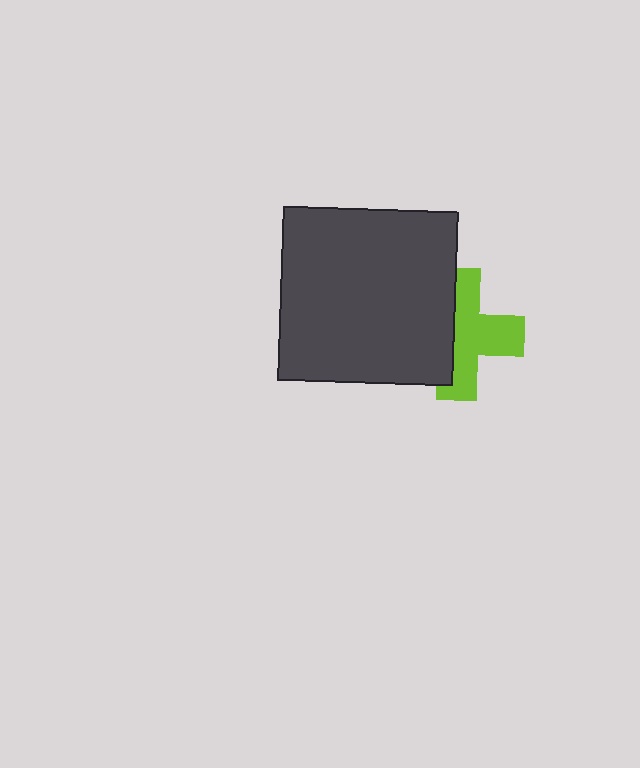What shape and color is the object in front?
The object in front is a dark gray square.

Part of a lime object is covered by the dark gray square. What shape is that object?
It is a cross.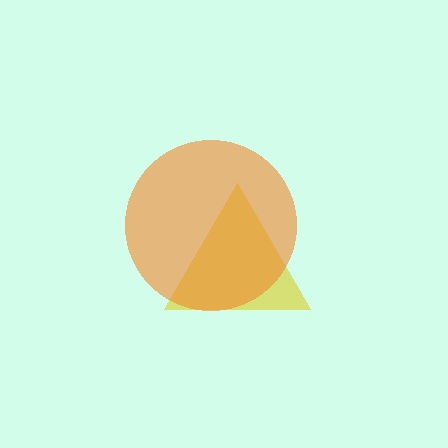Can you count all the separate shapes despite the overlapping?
Yes, there are 2 separate shapes.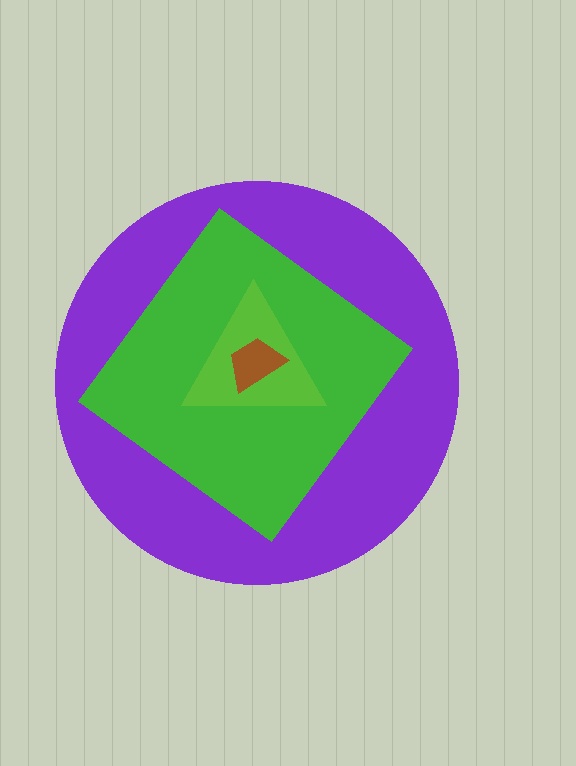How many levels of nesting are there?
4.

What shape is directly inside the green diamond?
The lime triangle.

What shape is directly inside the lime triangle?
The brown trapezoid.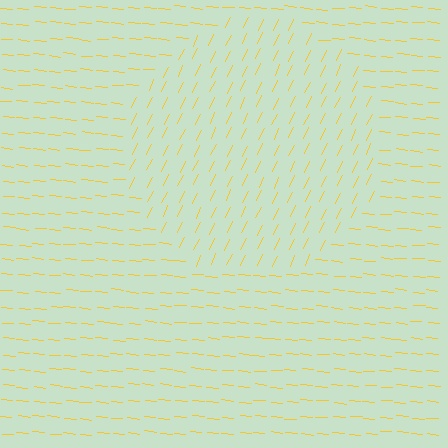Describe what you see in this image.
The image is filled with small yellow line segments. A circle region in the image has lines oriented differently from the surrounding lines, creating a visible texture boundary.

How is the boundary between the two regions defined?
The boundary is defined purely by a change in line orientation (approximately 69 degrees difference). All lines are the same color and thickness.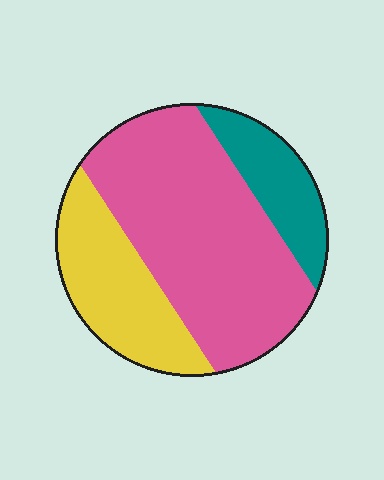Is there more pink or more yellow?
Pink.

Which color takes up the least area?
Teal, at roughly 15%.